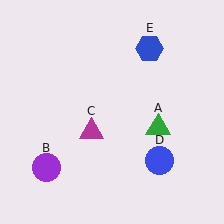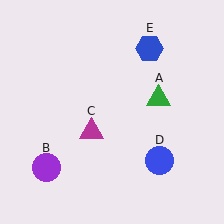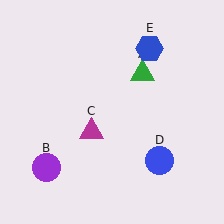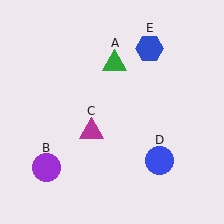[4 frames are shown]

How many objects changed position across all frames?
1 object changed position: green triangle (object A).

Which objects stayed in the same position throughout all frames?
Purple circle (object B) and magenta triangle (object C) and blue circle (object D) and blue hexagon (object E) remained stationary.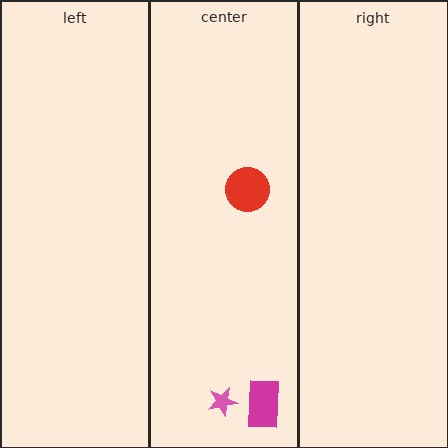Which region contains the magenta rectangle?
The center region.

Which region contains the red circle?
The center region.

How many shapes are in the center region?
3.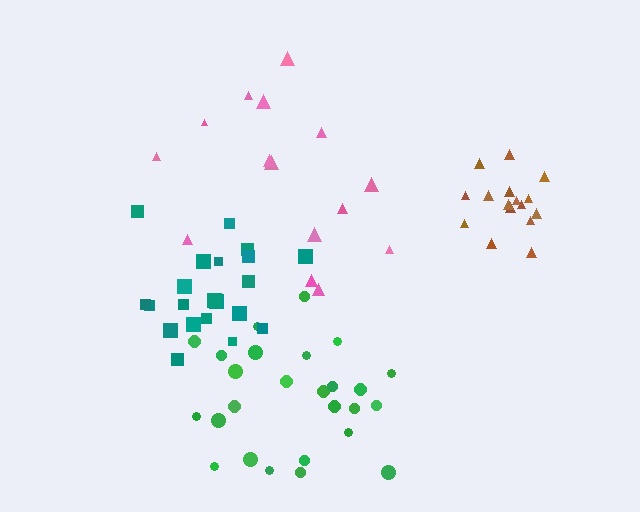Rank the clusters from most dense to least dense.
brown, teal, green, pink.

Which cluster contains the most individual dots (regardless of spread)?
Green (26).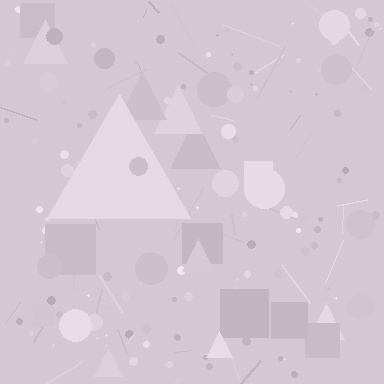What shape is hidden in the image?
A triangle is hidden in the image.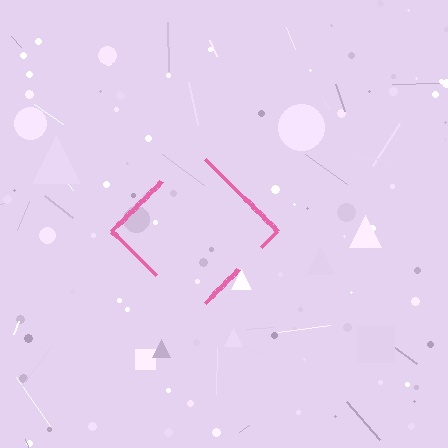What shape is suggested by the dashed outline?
The dashed outline suggests a diamond.